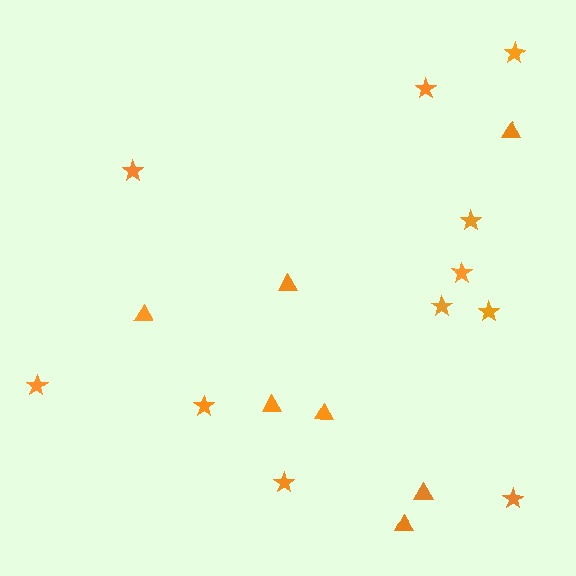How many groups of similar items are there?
There are 2 groups: one group of stars (11) and one group of triangles (7).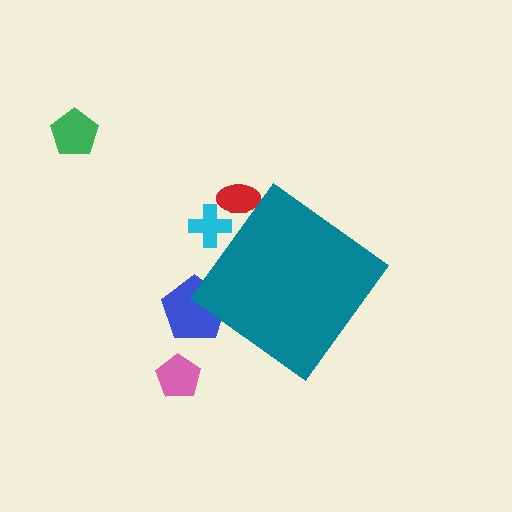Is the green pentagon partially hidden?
No, the green pentagon is fully visible.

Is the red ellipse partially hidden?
Yes, the red ellipse is partially hidden behind the teal diamond.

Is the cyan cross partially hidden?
Yes, the cyan cross is partially hidden behind the teal diamond.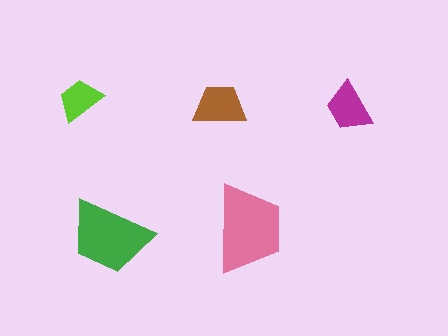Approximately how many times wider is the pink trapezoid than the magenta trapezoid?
About 2 times wider.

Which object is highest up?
The lime trapezoid is topmost.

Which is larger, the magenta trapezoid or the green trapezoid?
The green one.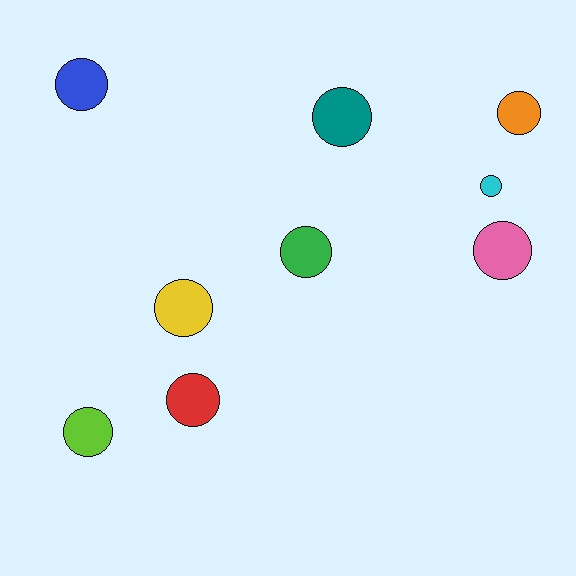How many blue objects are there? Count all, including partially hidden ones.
There is 1 blue object.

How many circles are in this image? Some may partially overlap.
There are 9 circles.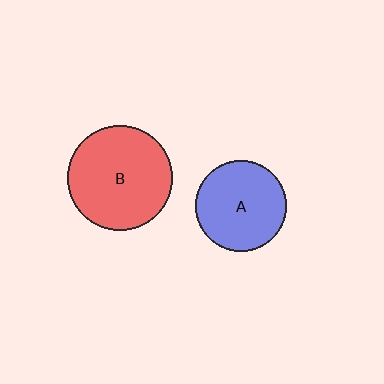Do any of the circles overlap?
No, none of the circles overlap.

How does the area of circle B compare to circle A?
Approximately 1.3 times.